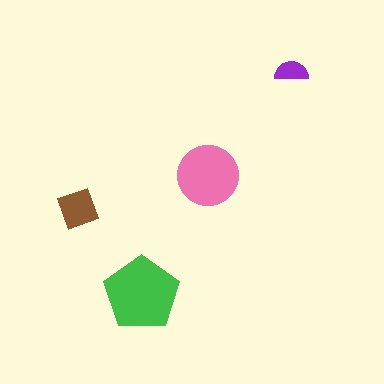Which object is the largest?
The green pentagon.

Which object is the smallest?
The purple semicircle.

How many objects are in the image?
There are 4 objects in the image.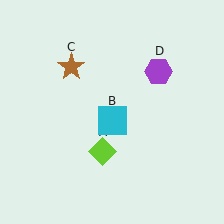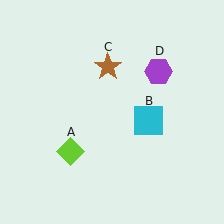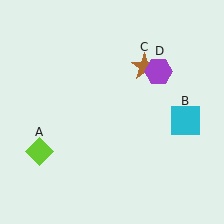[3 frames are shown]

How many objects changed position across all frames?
3 objects changed position: lime diamond (object A), cyan square (object B), brown star (object C).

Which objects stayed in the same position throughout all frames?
Purple hexagon (object D) remained stationary.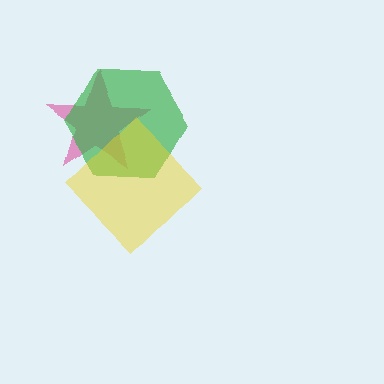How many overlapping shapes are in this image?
There are 3 overlapping shapes in the image.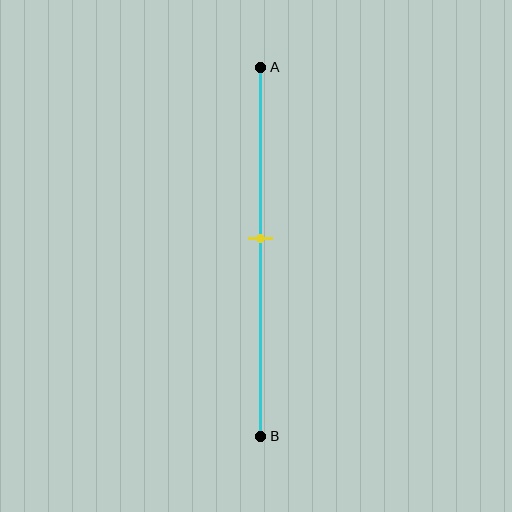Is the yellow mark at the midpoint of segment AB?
No, the mark is at about 45% from A, not at the 50% midpoint.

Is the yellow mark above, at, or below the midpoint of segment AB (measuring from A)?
The yellow mark is above the midpoint of segment AB.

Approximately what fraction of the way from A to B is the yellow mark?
The yellow mark is approximately 45% of the way from A to B.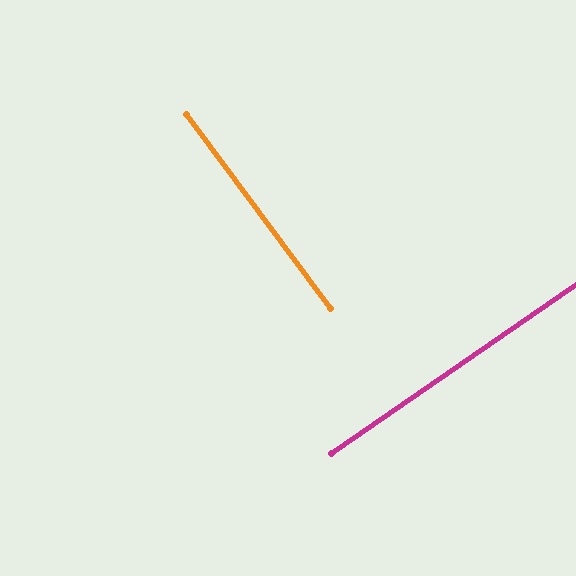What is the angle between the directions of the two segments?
Approximately 88 degrees.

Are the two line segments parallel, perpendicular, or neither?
Perpendicular — they meet at approximately 88°.